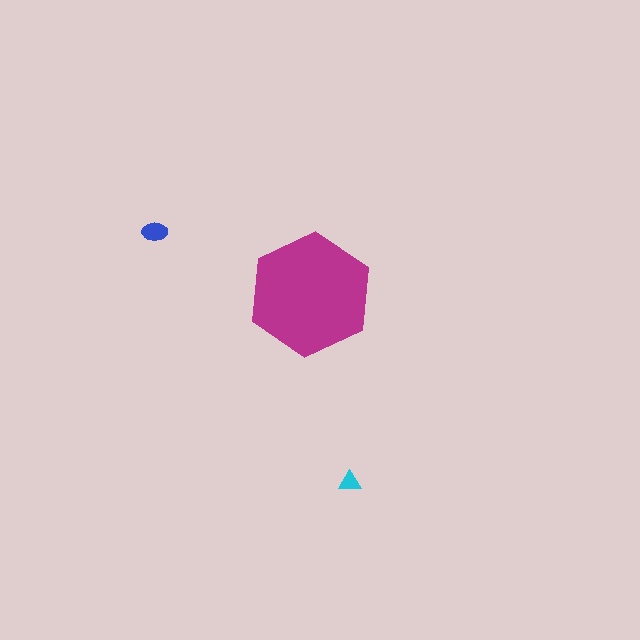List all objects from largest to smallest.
The magenta hexagon, the blue ellipse, the cyan triangle.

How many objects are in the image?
There are 3 objects in the image.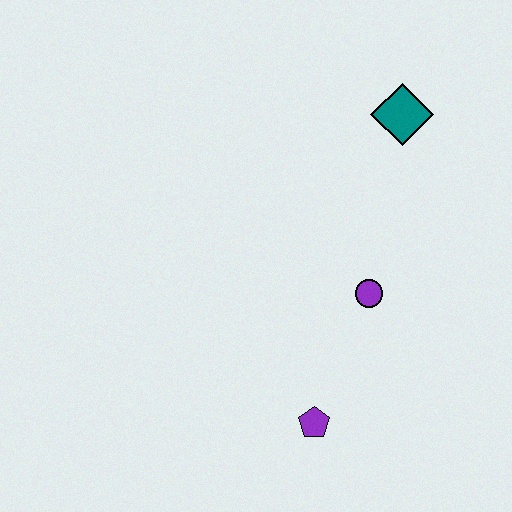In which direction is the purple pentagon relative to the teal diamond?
The purple pentagon is below the teal diamond.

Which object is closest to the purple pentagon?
The purple circle is closest to the purple pentagon.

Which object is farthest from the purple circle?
The teal diamond is farthest from the purple circle.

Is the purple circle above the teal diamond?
No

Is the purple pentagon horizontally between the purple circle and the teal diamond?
No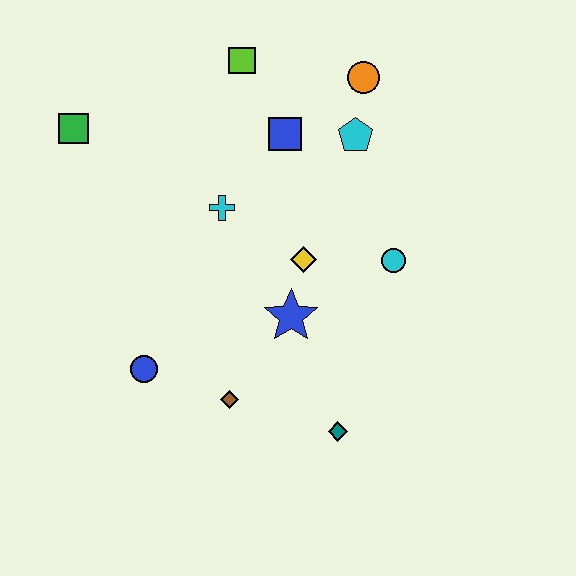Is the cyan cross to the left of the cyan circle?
Yes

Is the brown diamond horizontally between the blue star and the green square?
Yes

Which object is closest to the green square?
The cyan cross is closest to the green square.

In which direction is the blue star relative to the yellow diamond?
The blue star is below the yellow diamond.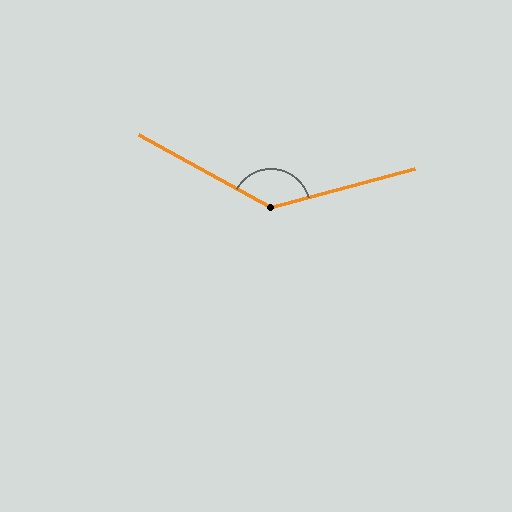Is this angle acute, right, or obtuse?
It is obtuse.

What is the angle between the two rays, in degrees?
Approximately 136 degrees.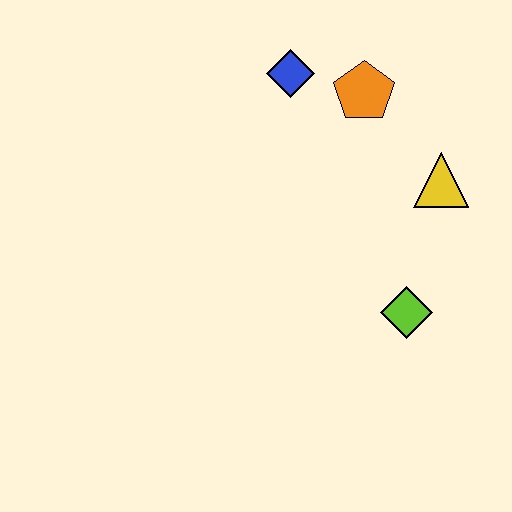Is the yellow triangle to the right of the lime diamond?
Yes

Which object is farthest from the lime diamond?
The blue diamond is farthest from the lime diamond.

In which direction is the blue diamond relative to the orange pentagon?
The blue diamond is to the left of the orange pentagon.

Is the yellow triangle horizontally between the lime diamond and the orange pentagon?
No